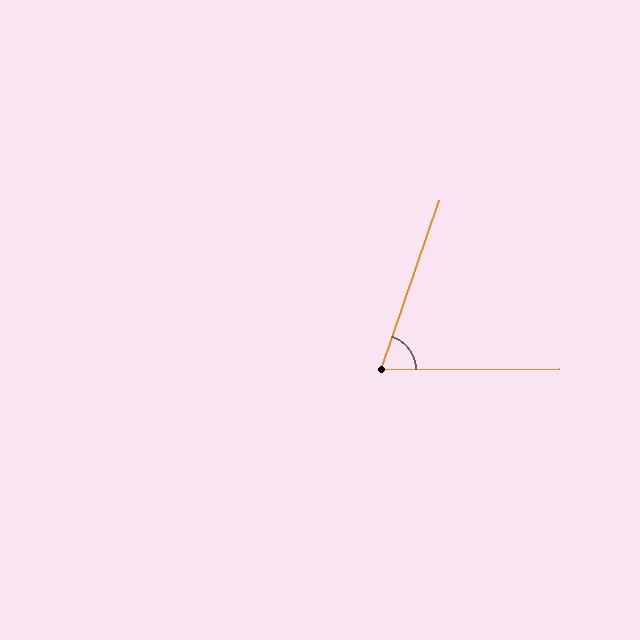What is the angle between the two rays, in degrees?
Approximately 71 degrees.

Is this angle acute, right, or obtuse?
It is acute.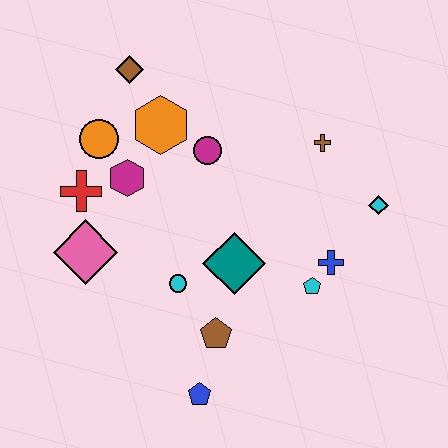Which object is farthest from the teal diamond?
The brown diamond is farthest from the teal diamond.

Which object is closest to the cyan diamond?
The blue cross is closest to the cyan diamond.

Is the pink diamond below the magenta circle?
Yes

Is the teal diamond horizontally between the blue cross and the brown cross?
No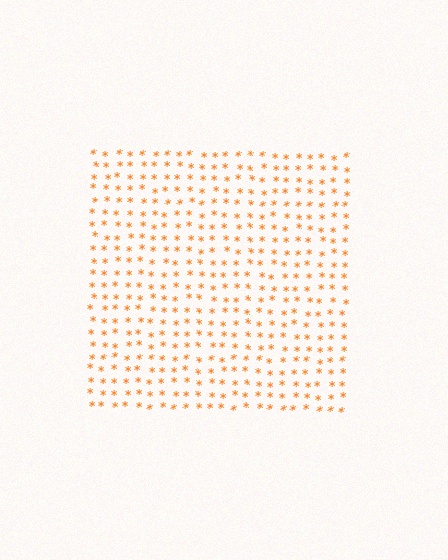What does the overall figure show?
The overall figure shows a square.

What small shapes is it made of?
It is made of small asterisks.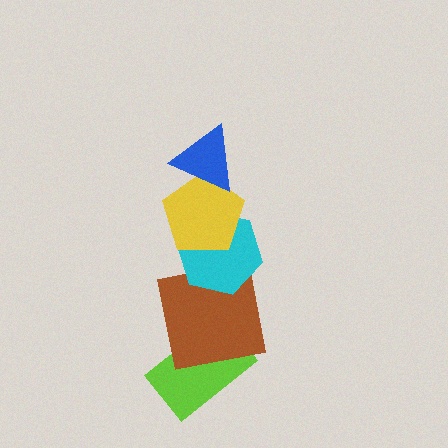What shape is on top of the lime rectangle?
The brown square is on top of the lime rectangle.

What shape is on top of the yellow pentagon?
The blue triangle is on top of the yellow pentagon.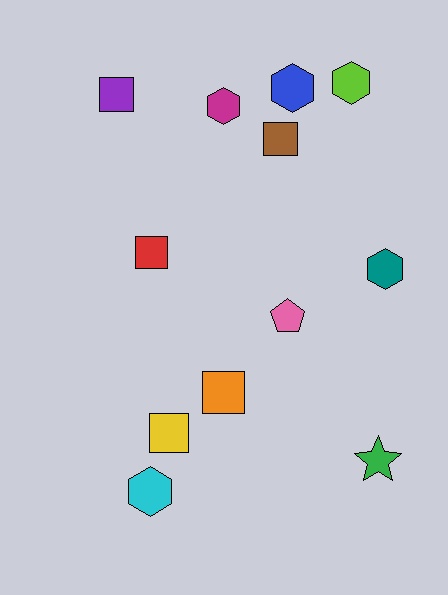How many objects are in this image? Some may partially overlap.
There are 12 objects.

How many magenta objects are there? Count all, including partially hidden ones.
There is 1 magenta object.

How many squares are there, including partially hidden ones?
There are 5 squares.